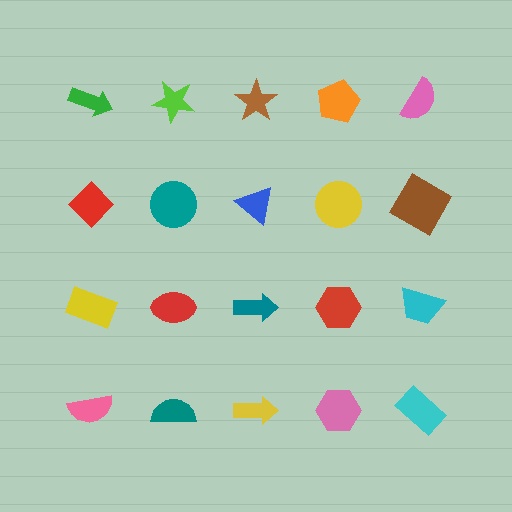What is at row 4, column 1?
A pink semicircle.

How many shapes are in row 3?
5 shapes.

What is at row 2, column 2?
A teal circle.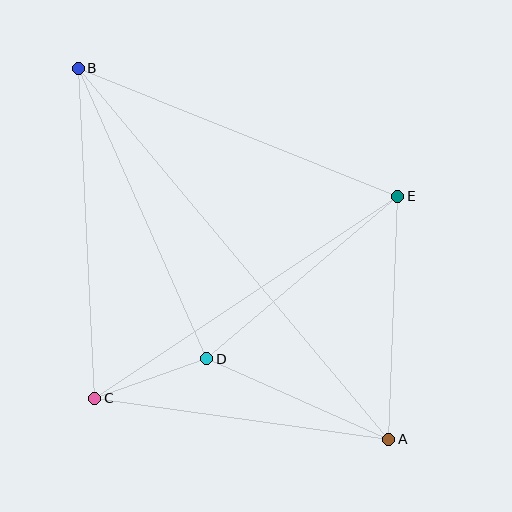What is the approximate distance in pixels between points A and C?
The distance between A and C is approximately 297 pixels.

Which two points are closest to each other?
Points C and D are closest to each other.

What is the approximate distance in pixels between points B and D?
The distance between B and D is approximately 318 pixels.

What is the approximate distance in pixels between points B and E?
The distance between B and E is approximately 345 pixels.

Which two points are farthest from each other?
Points A and B are farthest from each other.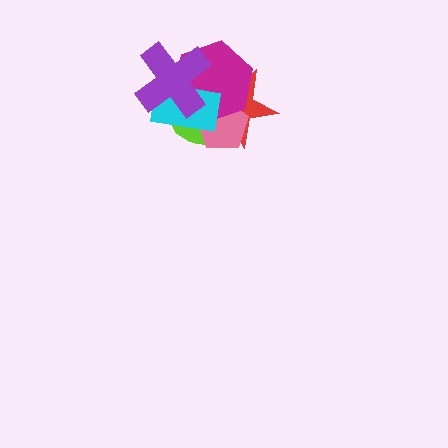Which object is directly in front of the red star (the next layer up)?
The pink pentagon is directly in front of the red star.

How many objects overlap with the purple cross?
4 objects overlap with the purple cross.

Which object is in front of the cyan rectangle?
The purple cross is in front of the cyan rectangle.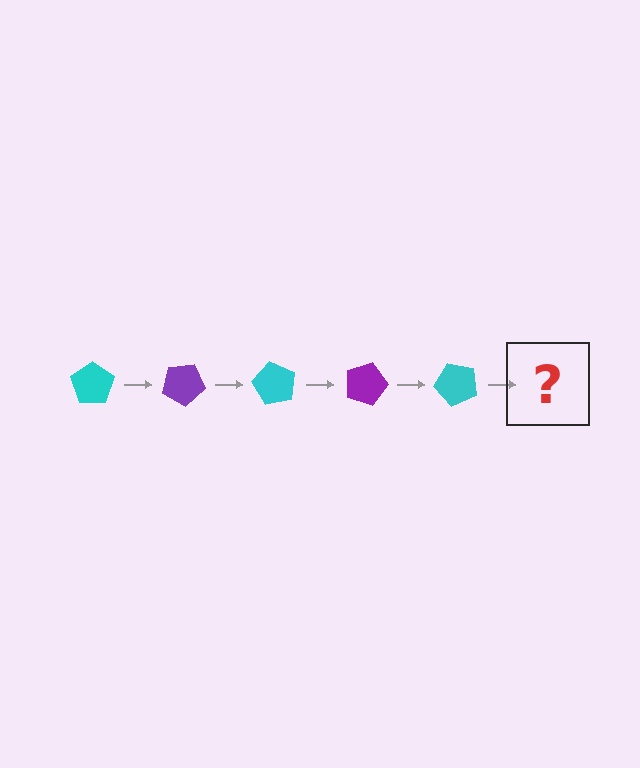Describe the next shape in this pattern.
It should be a purple pentagon, rotated 150 degrees from the start.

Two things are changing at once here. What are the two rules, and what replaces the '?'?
The two rules are that it rotates 30 degrees each step and the color cycles through cyan and purple. The '?' should be a purple pentagon, rotated 150 degrees from the start.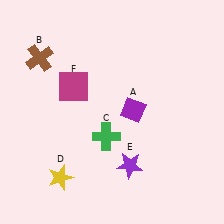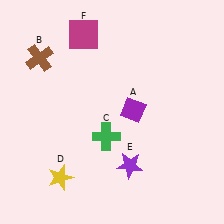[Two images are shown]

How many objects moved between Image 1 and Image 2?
1 object moved between the two images.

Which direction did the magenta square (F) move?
The magenta square (F) moved up.